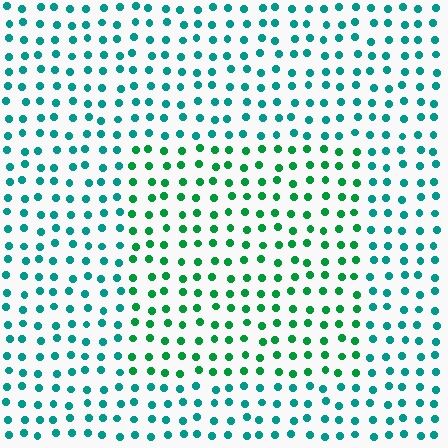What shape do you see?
I see a rectangle.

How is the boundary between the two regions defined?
The boundary is defined purely by a slight shift in hue (about 33 degrees). Spacing, size, and orientation are identical on both sides.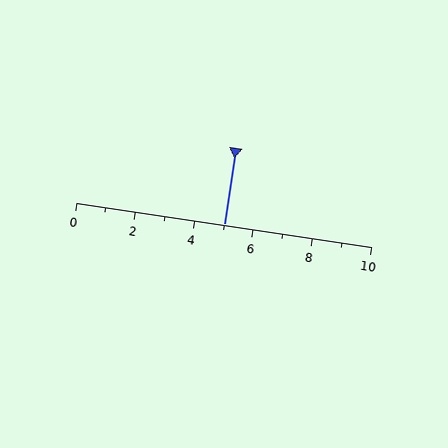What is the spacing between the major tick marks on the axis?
The major ticks are spaced 2 apart.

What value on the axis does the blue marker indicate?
The marker indicates approximately 5.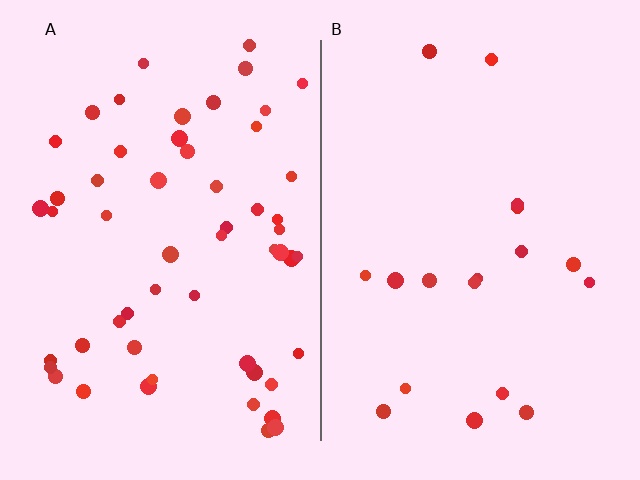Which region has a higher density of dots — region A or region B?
A (the left).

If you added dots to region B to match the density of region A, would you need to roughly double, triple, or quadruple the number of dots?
Approximately triple.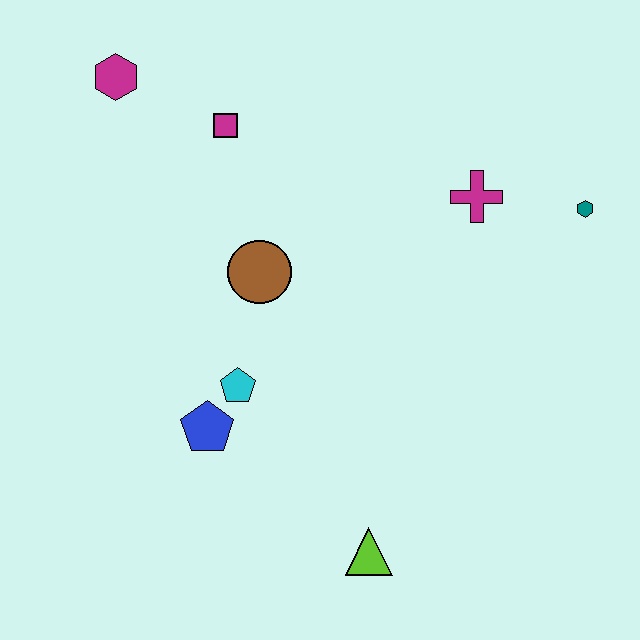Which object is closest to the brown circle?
The cyan pentagon is closest to the brown circle.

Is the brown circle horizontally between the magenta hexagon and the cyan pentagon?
No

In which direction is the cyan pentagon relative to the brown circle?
The cyan pentagon is below the brown circle.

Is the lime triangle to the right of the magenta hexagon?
Yes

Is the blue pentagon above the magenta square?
No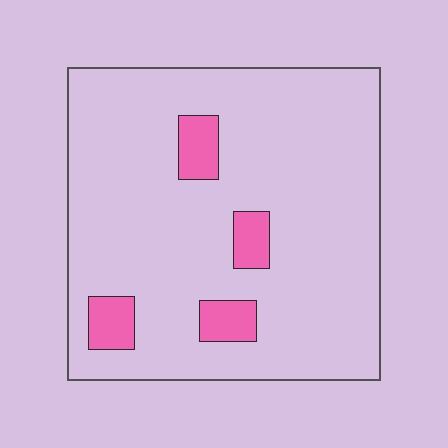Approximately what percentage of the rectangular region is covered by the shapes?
Approximately 10%.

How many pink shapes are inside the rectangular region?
4.